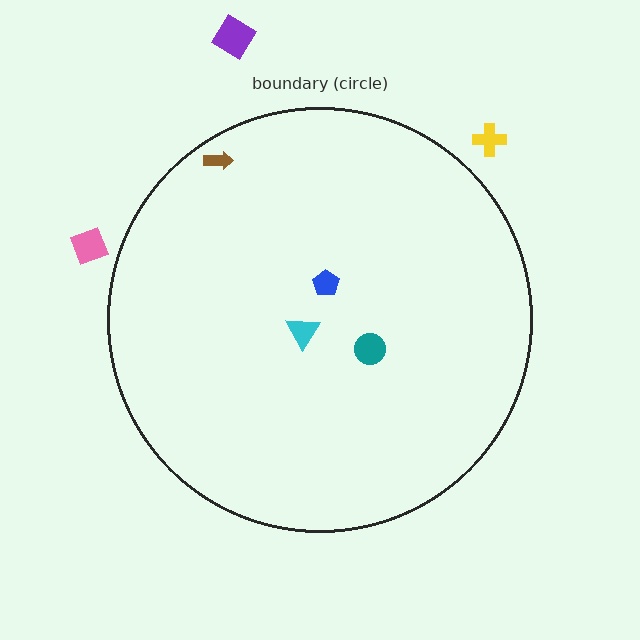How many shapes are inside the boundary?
4 inside, 3 outside.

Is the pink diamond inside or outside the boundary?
Outside.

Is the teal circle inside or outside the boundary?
Inside.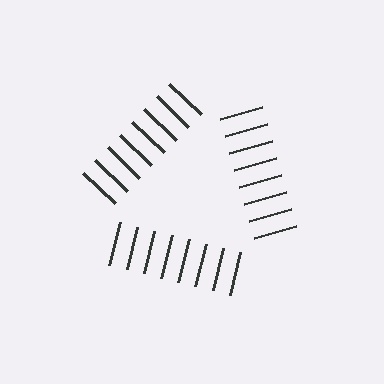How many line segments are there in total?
24 — 8 along each of the 3 edges.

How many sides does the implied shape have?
3 sides — the line-ends trace a triangle.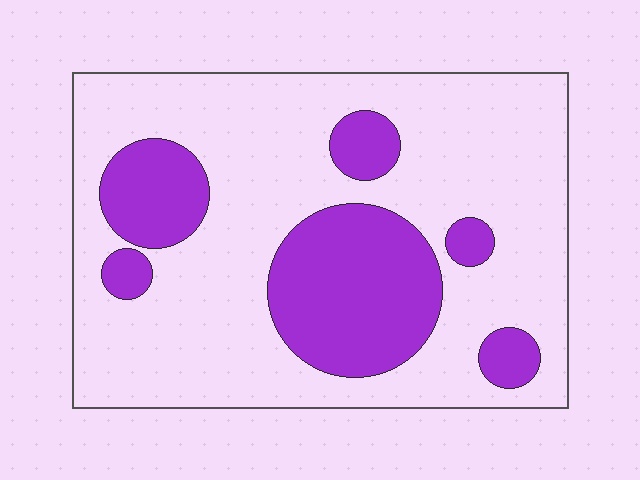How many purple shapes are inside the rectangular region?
6.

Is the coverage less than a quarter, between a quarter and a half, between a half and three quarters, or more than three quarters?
Between a quarter and a half.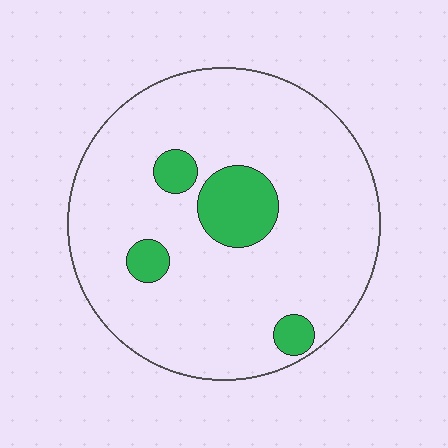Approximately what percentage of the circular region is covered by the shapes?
Approximately 15%.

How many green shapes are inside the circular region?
4.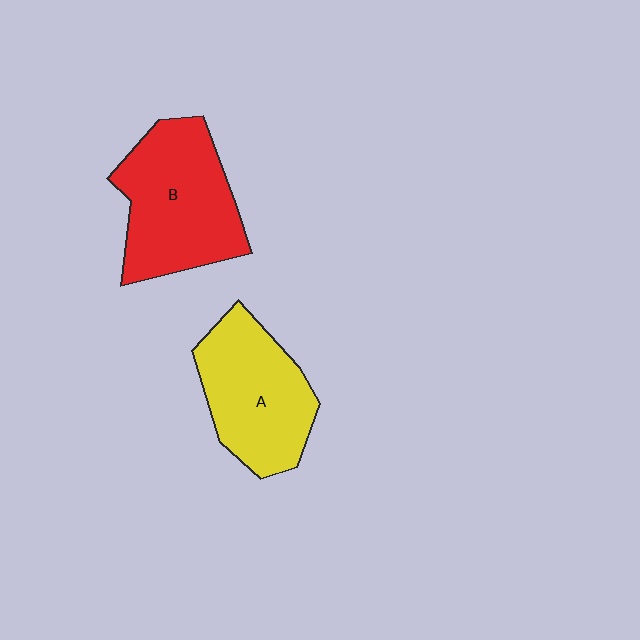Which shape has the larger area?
Shape B (red).